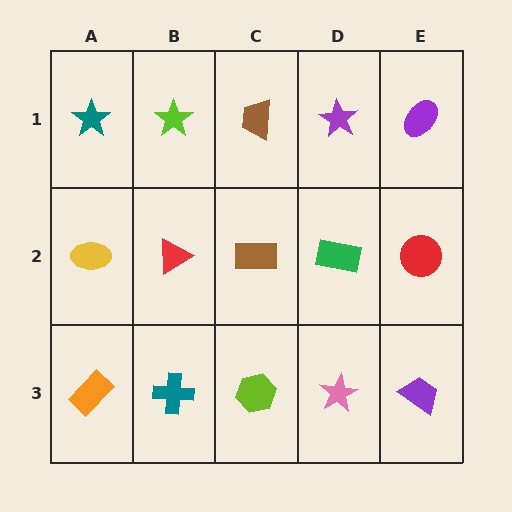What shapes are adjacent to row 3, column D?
A green rectangle (row 2, column D), a lime hexagon (row 3, column C), a purple trapezoid (row 3, column E).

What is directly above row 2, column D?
A purple star.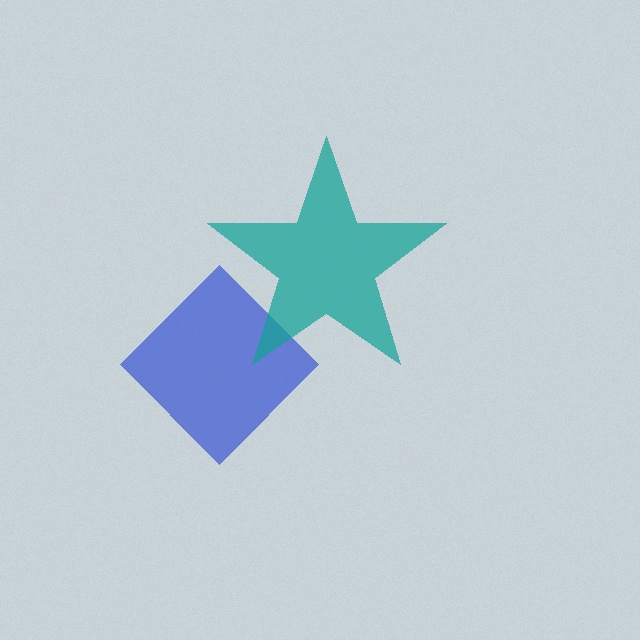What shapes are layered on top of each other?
The layered shapes are: a blue diamond, a teal star.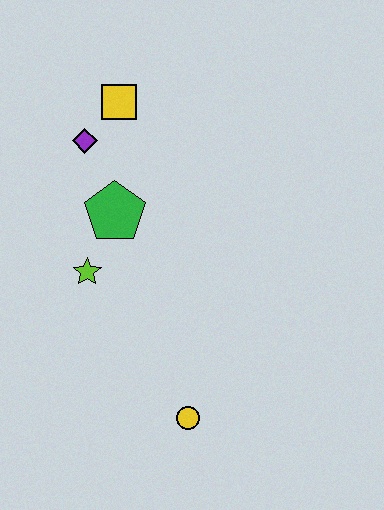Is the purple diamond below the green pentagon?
No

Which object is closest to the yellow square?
The purple diamond is closest to the yellow square.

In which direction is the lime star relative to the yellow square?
The lime star is below the yellow square.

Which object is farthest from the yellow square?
The yellow circle is farthest from the yellow square.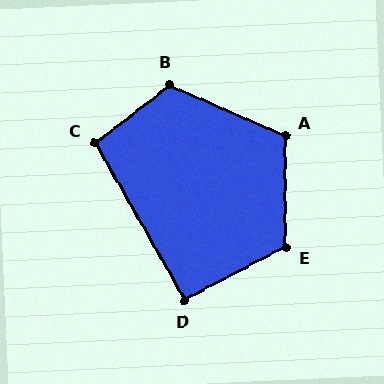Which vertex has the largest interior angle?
B, at approximately 119 degrees.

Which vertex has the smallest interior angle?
D, at approximately 92 degrees.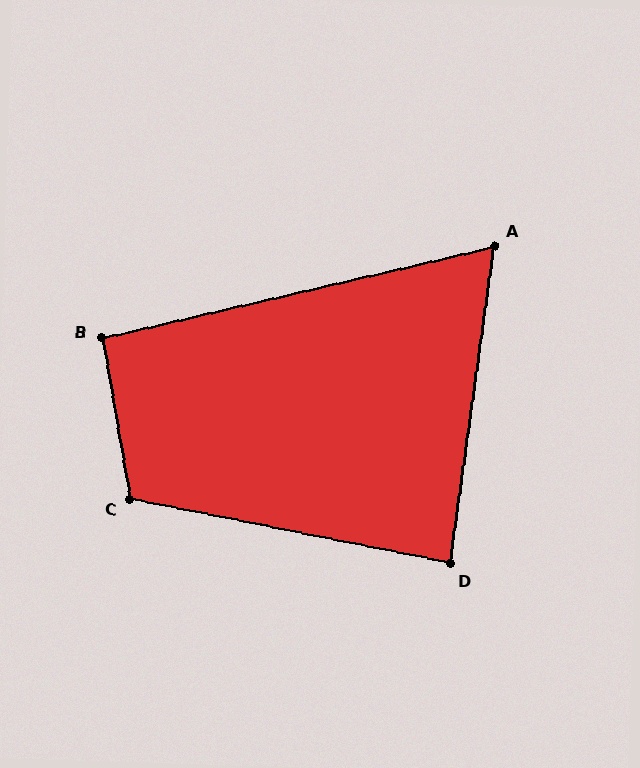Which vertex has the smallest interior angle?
A, at approximately 69 degrees.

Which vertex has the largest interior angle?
C, at approximately 111 degrees.